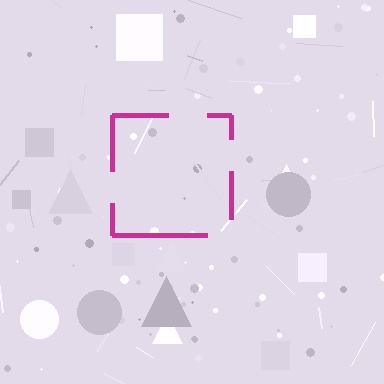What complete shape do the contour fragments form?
The contour fragments form a square.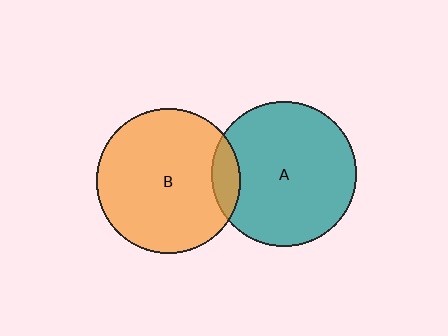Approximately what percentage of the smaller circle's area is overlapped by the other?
Approximately 10%.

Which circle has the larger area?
Circle A (teal).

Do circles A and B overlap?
Yes.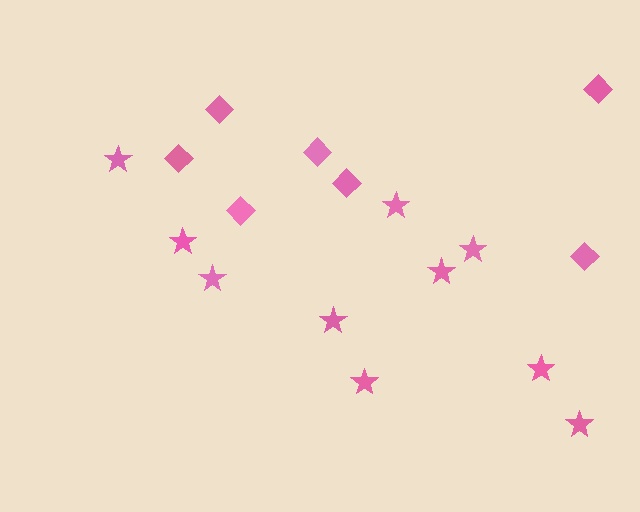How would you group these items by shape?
There are 2 groups: one group of diamonds (7) and one group of stars (10).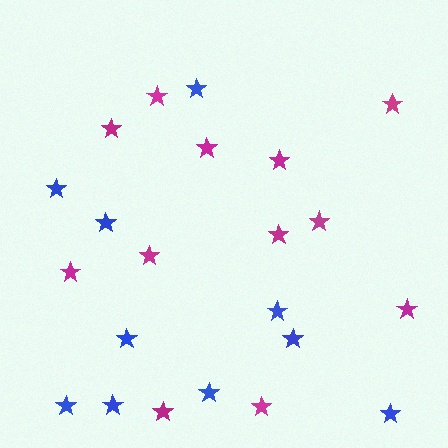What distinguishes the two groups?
There are 2 groups: one group of magenta stars (12) and one group of blue stars (10).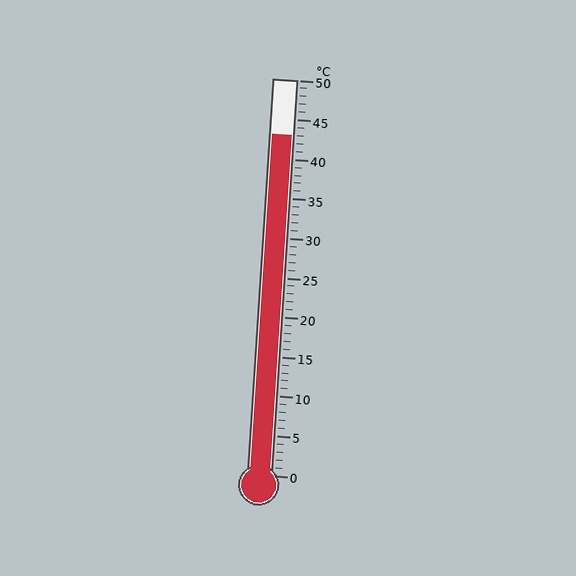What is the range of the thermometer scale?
The thermometer scale ranges from 0°C to 50°C.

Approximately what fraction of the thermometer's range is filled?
The thermometer is filled to approximately 85% of its range.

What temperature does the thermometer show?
The thermometer shows approximately 43°C.